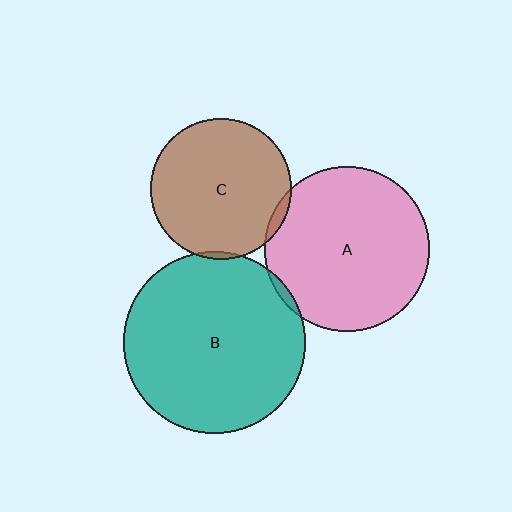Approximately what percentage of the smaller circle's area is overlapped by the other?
Approximately 5%.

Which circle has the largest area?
Circle B (teal).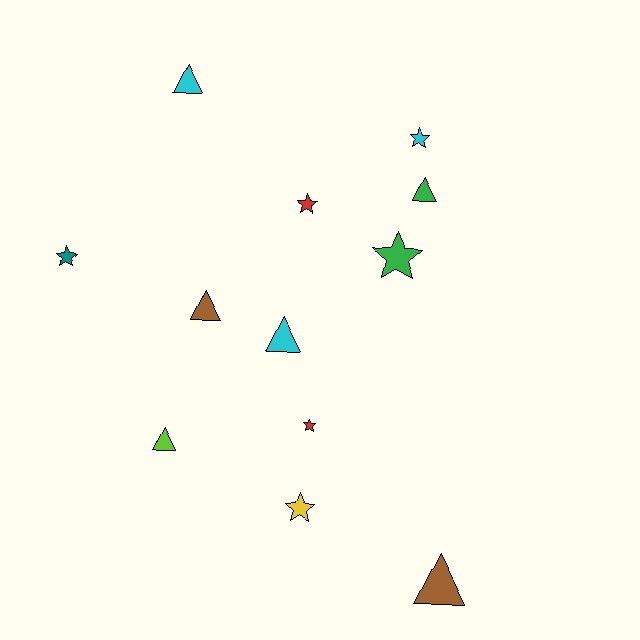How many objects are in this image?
There are 12 objects.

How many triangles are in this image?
There are 6 triangles.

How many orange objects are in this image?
There are no orange objects.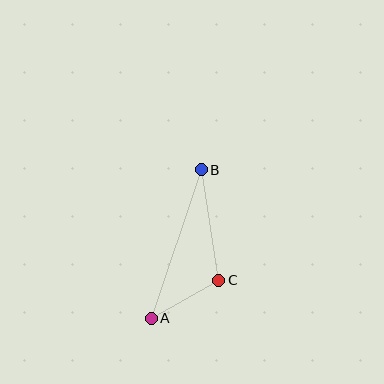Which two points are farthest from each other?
Points A and B are farthest from each other.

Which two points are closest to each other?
Points A and C are closest to each other.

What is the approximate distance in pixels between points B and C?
The distance between B and C is approximately 112 pixels.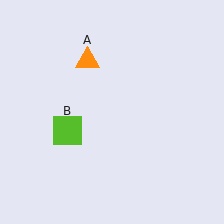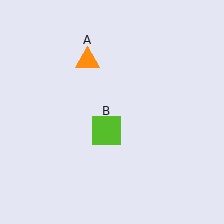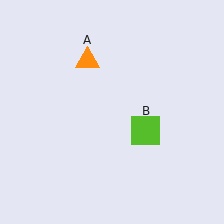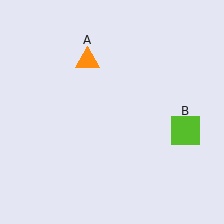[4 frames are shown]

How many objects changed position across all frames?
1 object changed position: lime square (object B).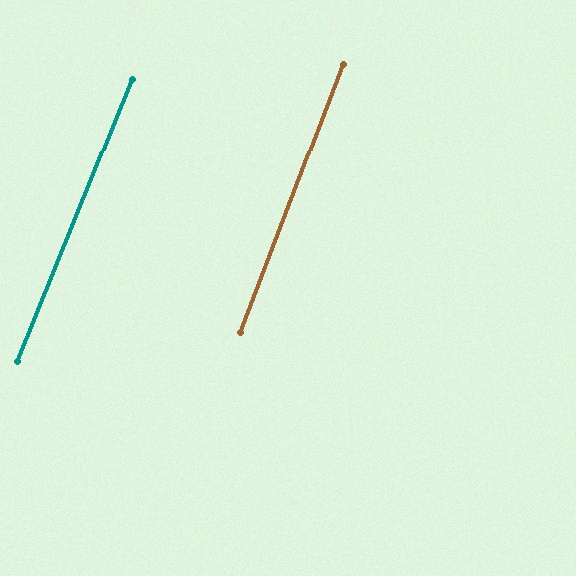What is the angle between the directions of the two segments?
Approximately 1 degree.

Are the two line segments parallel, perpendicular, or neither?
Parallel — their directions differ by only 1.0°.